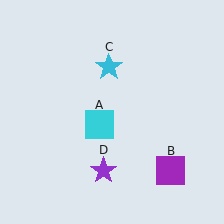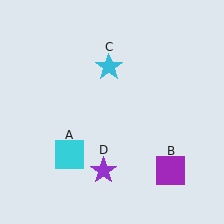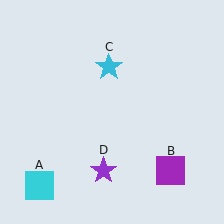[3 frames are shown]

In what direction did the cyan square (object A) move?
The cyan square (object A) moved down and to the left.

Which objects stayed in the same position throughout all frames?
Purple square (object B) and cyan star (object C) and purple star (object D) remained stationary.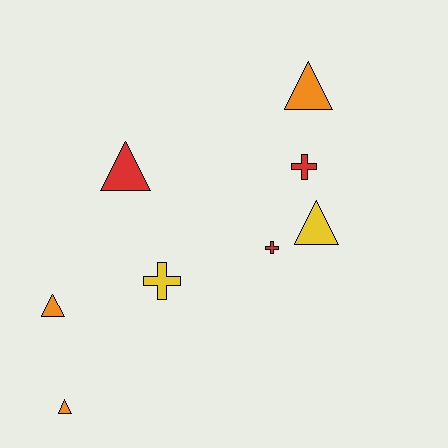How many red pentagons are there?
There are no red pentagons.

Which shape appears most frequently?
Triangle, with 5 objects.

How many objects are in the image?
There are 8 objects.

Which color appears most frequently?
Red, with 3 objects.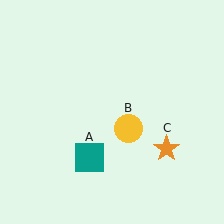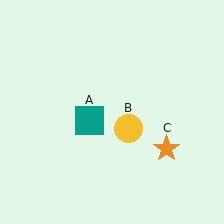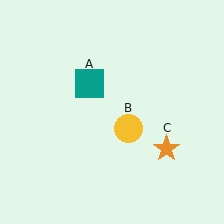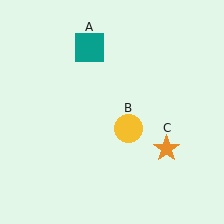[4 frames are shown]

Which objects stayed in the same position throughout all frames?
Yellow circle (object B) and orange star (object C) remained stationary.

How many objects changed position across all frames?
1 object changed position: teal square (object A).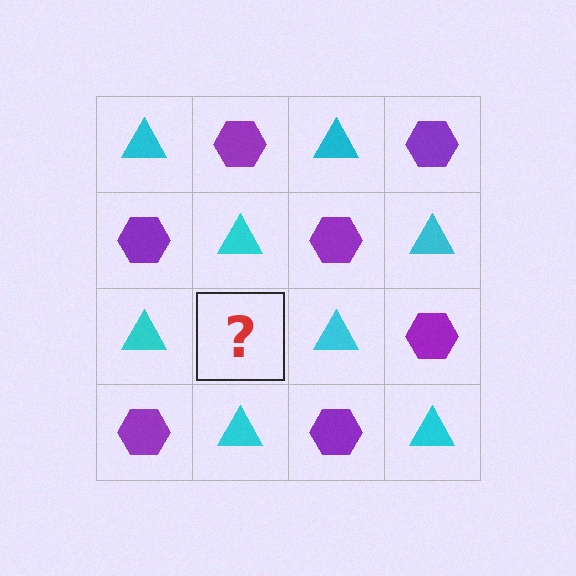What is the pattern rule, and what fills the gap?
The rule is that it alternates cyan triangle and purple hexagon in a checkerboard pattern. The gap should be filled with a purple hexagon.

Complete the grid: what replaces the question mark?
The question mark should be replaced with a purple hexagon.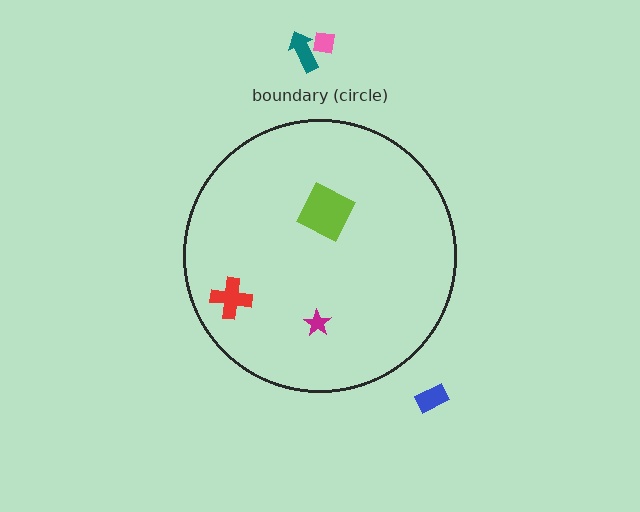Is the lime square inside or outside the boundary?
Inside.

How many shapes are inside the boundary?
3 inside, 3 outside.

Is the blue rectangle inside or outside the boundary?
Outside.